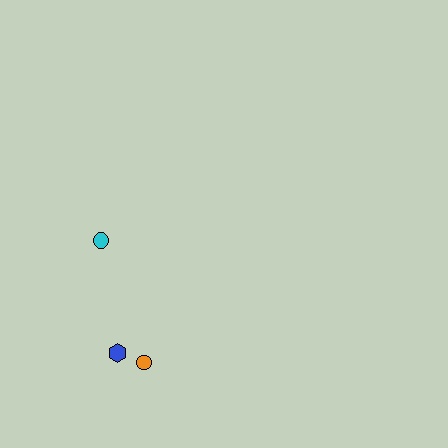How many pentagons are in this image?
There are no pentagons.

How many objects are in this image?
There are 3 objects.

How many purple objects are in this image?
There are no purple objects.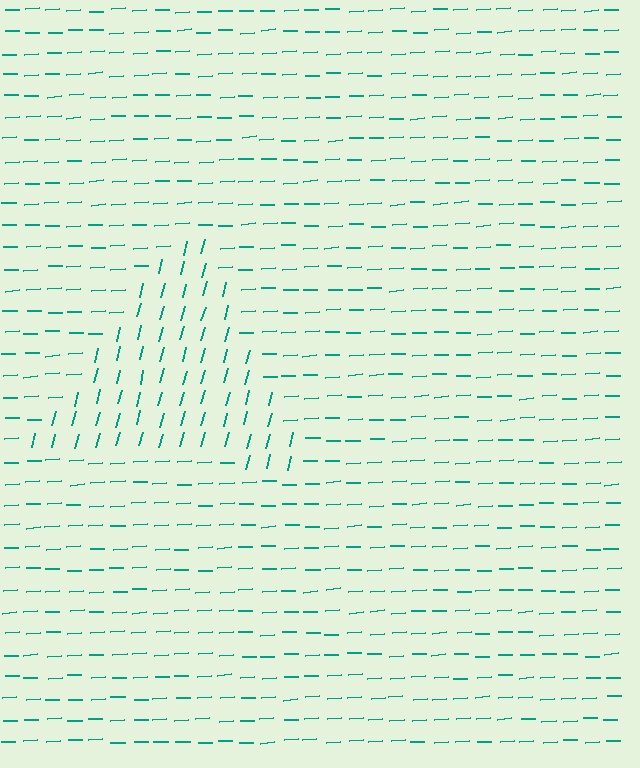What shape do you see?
I see a triangle.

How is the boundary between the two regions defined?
The boundary is defined purely by a change in line orientation (approximately 73 degrees difference). All lines are the same color and thickness.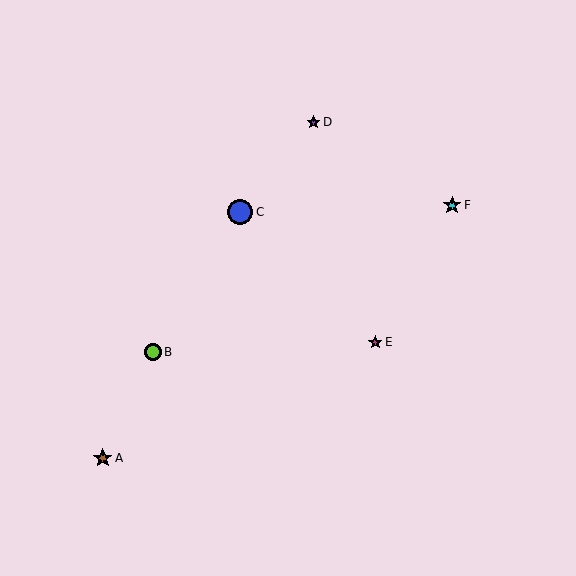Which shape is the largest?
The blue circle (labeled C) is the largest.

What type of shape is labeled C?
Shape C is a blue circle.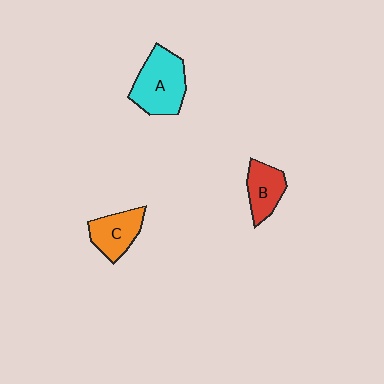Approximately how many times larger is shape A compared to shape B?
Approximately 1.6 times.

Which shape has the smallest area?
Shape B (red).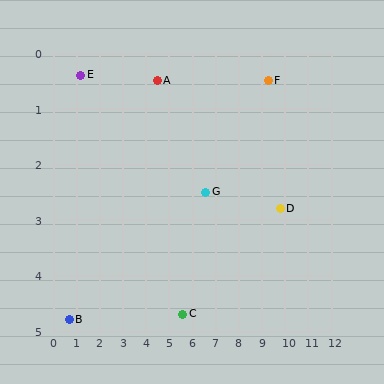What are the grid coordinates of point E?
Point E is at approximately (1.2, 0.4).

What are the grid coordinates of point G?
Point G is at approximately (6.6, 2.5).